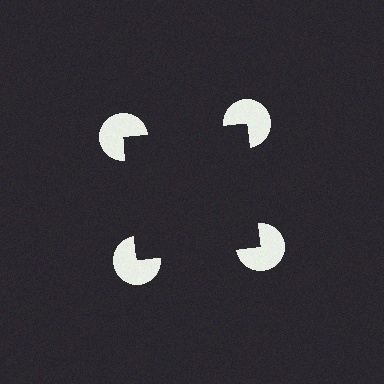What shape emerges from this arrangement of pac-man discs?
An illusory square — its edges are inferred from the aligned wedge cuts in the pac-man discs, not physically drawn.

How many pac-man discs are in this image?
There are 4 — one at each vertex of the illusory square.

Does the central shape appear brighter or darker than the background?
It typically appears slightly darker than the background, even though no actual brightness change is drawn.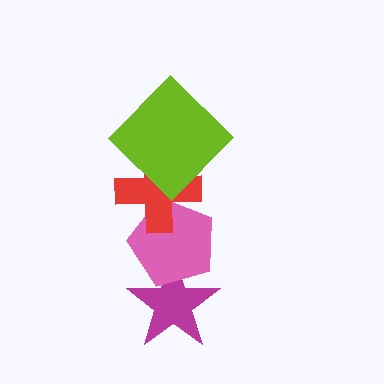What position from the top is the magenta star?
The magenta star is 4th from the top.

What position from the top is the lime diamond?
The lime diamond is 1st from the top.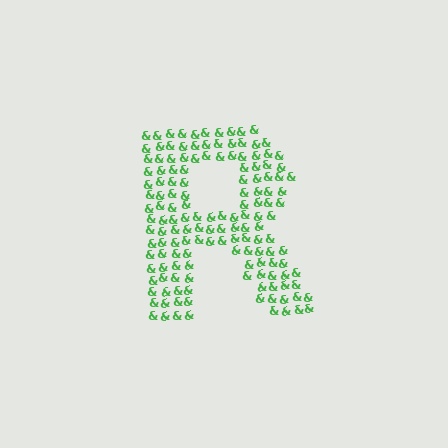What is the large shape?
The large shape is the letter R.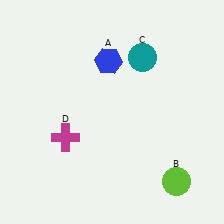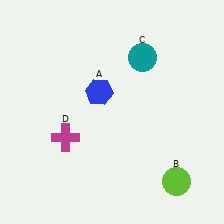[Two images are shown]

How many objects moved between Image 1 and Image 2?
1 object moved between the two images.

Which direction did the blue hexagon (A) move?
The blue hexagon (A) moved down.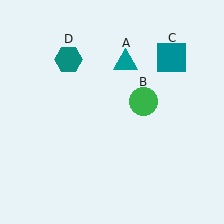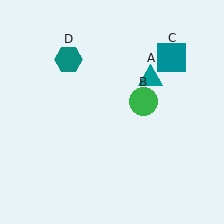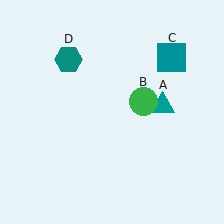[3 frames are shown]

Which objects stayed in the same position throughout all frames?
Green circle (object B) and teal square (object C) and teal hexagon (object D) remained stationary.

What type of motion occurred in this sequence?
The teal triangle (object A) rotated clockwise around the center of the scene.